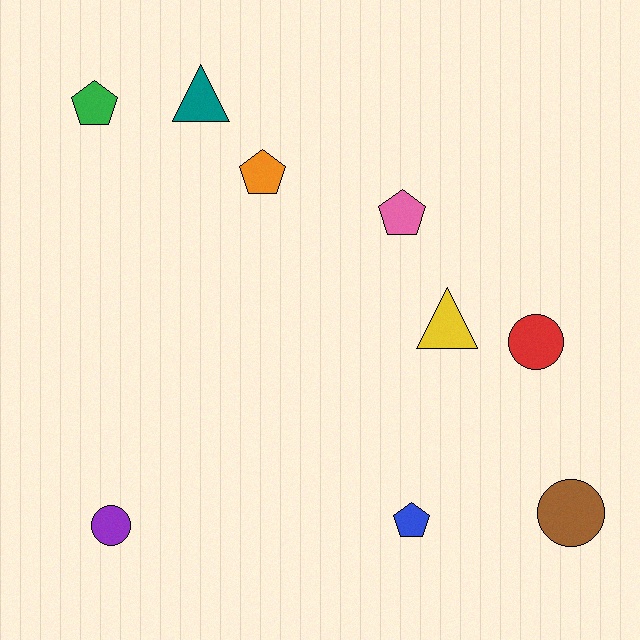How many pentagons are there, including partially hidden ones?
There are 4 pentagons.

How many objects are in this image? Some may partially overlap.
There are 9 objects.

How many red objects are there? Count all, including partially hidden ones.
There is 1 red object.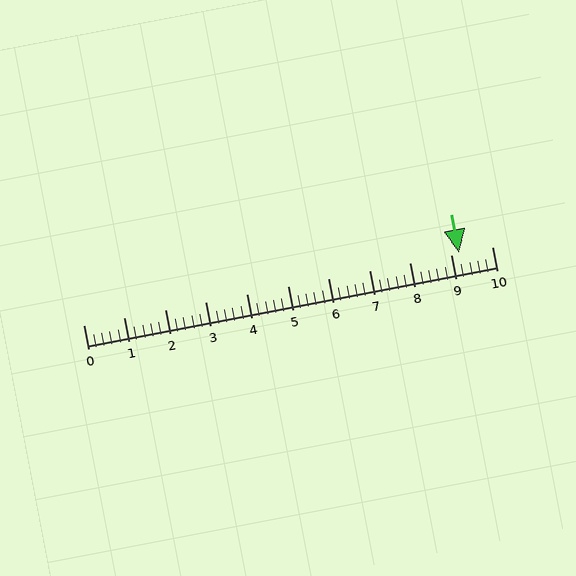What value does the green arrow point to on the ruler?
The green arrow points to approximately 9.2.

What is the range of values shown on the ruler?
The ruler shows values from 0 to 10.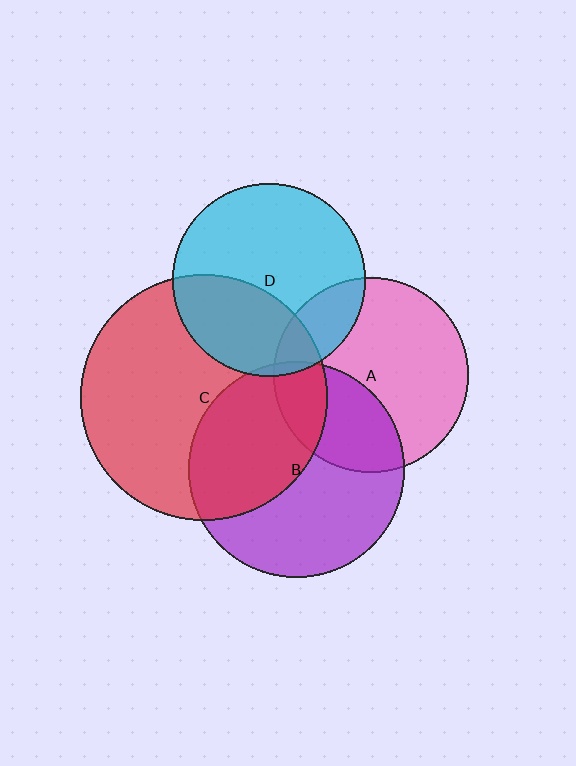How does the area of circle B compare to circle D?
Approximately 1.2 times.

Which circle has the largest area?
Circle C (red).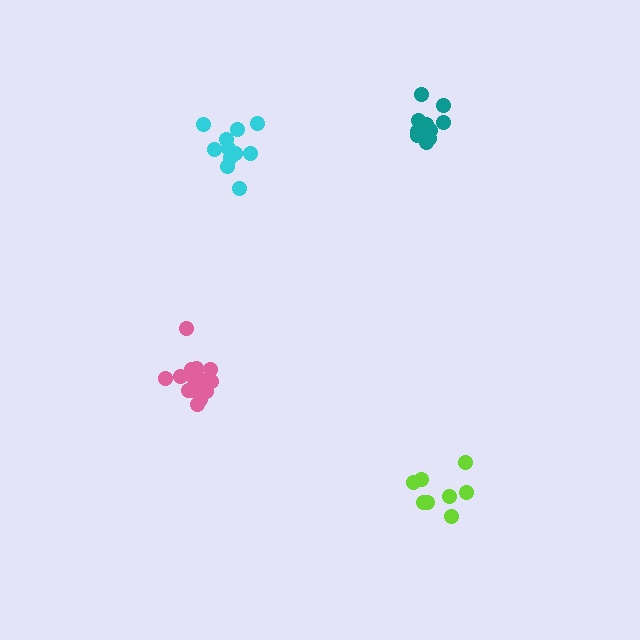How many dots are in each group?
Group 1: 10 dots, Group 2: 11 dots, Group 3: 14 dots, Group 4: 9 dots (44 total).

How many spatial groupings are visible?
There are 4 spatial groupings.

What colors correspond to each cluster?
The clusters are colored: teal, cyan, pink, lime.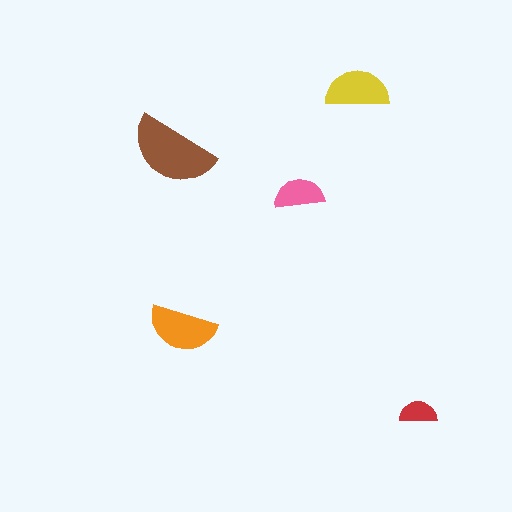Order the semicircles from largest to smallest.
the brown one, the orange one, the yellow one, the pink one, the red one.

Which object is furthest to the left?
The brown semicircle is leftmost.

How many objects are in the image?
There are 5 objects in the image.